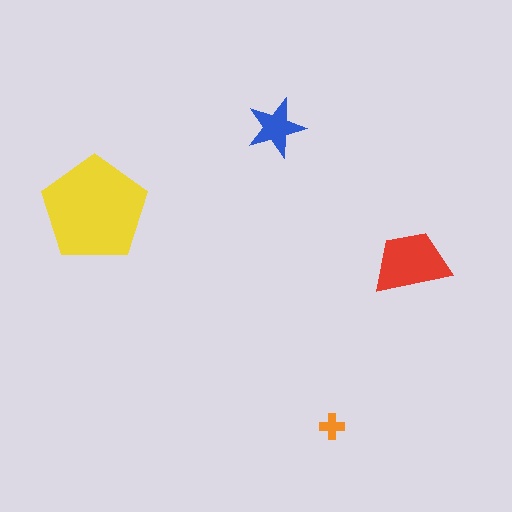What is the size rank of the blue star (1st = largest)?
3rd.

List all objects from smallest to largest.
The orange cross, the blue star, the red trapezoid, the yellow pentagon.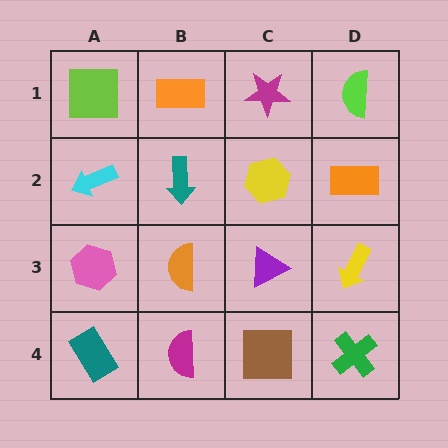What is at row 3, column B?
An orange semicircle.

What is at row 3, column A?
A pink hexagon.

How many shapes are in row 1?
4 shapes.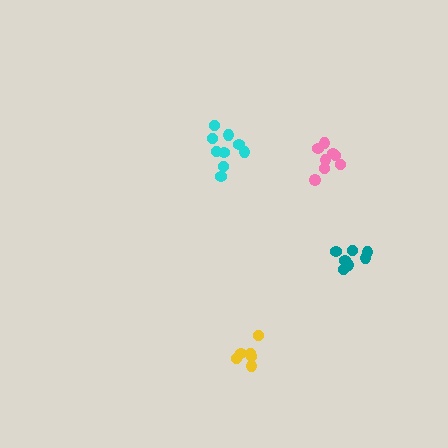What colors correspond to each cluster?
The clusters are colored: yellow, cyan, teal, pink.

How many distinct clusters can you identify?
There are 4 distinct clusters.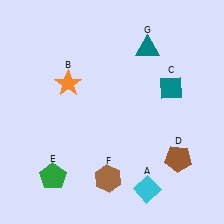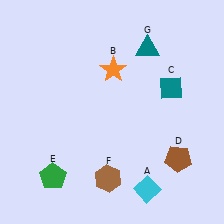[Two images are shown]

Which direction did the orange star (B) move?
The orange star (B) moved right.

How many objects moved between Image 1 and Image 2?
1 object moved between the two images.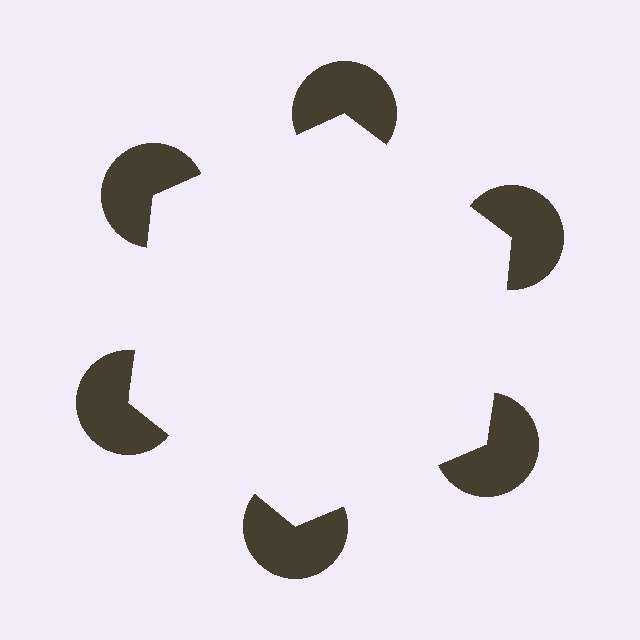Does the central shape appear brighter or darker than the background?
It typically appears slightly brighter than the background, even though no actual brightness change is drawn.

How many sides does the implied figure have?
6 sides.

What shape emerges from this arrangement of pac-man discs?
An illusory hexagon — its edges are inferred from the aligned wedge cuts in the pac-man discs, not physically drawn.